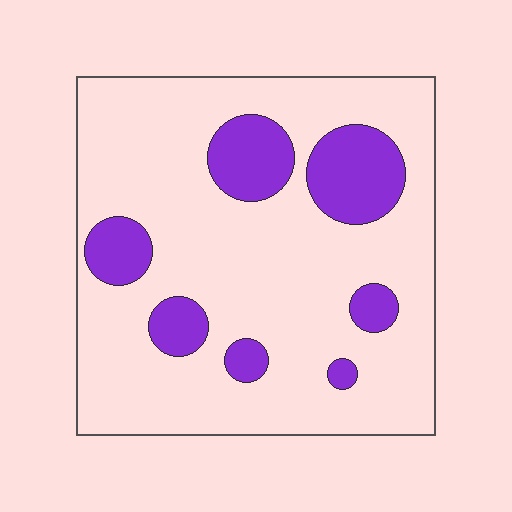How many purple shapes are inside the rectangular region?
7.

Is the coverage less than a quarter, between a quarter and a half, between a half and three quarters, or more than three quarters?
Less than a quarter.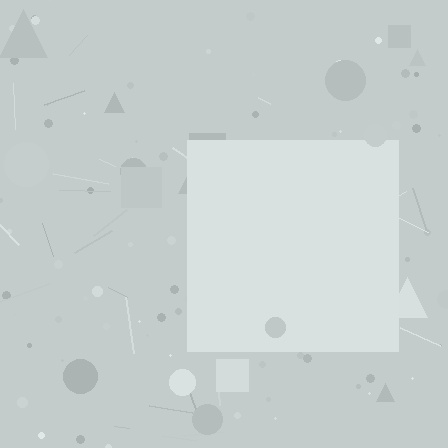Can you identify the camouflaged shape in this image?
The camouflaged shape is a square.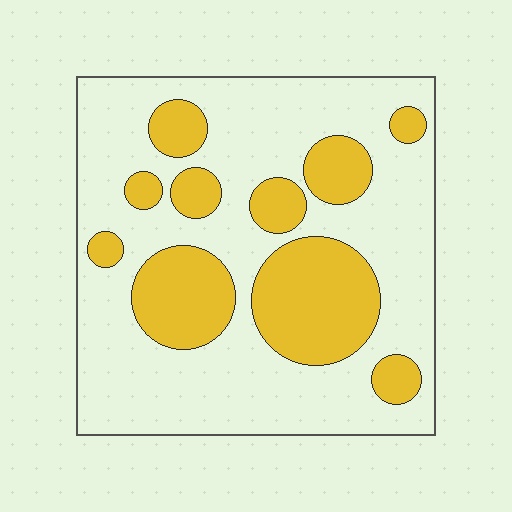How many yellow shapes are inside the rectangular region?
10.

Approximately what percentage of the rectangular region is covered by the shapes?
Approximately 30%.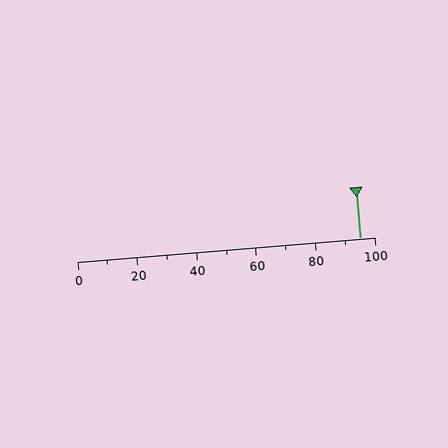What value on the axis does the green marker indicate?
The marker indicates approximately 95.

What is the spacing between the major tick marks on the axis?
The major ticks are spaced 20 apart.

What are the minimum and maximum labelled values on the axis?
The axis runs from 0 to 100.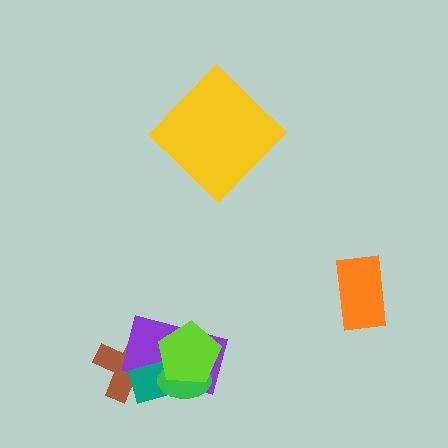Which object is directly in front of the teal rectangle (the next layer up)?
The green ellipse is directly in front of the teal rectangle.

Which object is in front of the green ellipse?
The lime pentagon is in front of the green ellipse.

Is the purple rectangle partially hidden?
Yes, it is partially covered by another shape.